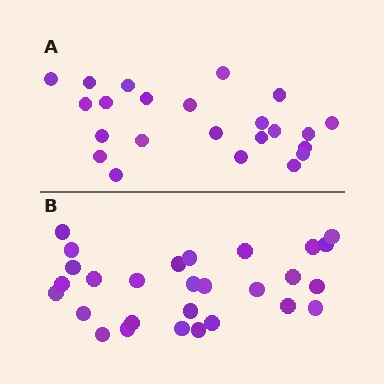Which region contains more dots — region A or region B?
Region B (the bottom region) has more dots.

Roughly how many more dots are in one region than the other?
Region B has about 5 more dots than region A.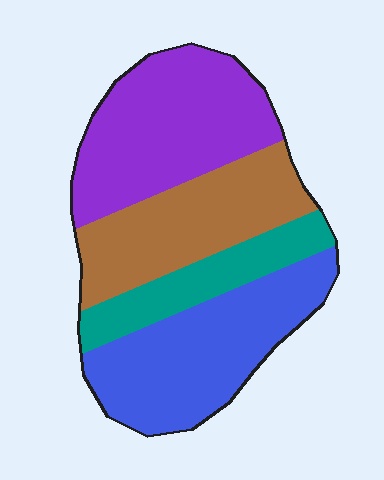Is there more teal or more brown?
Brown.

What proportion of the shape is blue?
Blue covers roughly 30% of the shape.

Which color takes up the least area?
Teal, at roughly 15%.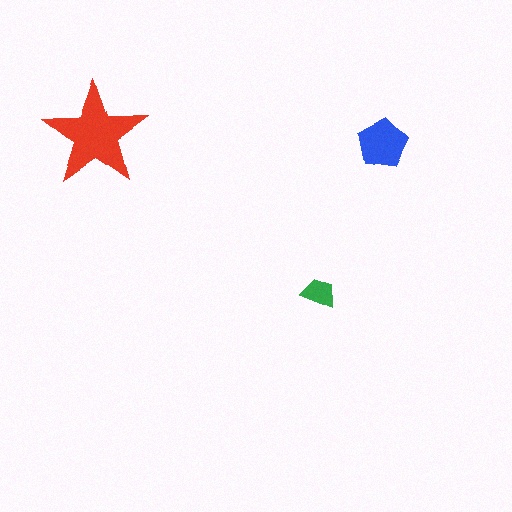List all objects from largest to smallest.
The red star, the blue pentagon, the green trapezoid.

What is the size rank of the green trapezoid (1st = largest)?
3rd.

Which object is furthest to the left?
The red star is leftmost.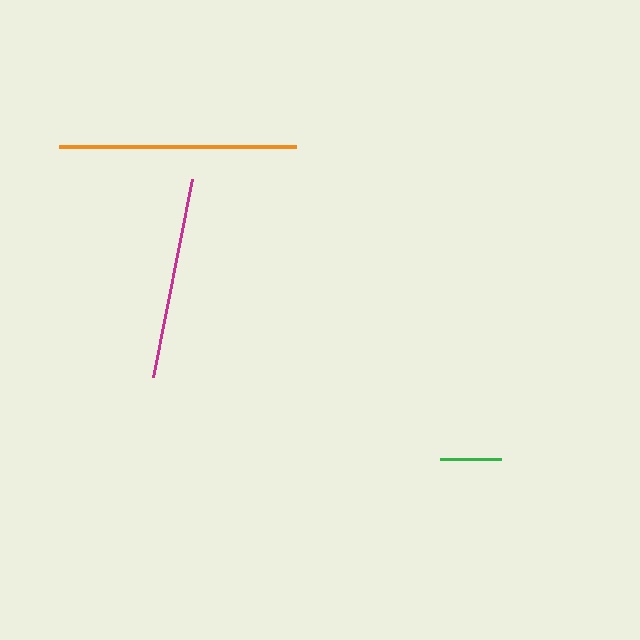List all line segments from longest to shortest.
From longest to shortest: orange, magenta, green.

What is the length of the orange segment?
The orange segment is approximately 237 pixels long.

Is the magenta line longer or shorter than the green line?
The magenta line is longer than the green line.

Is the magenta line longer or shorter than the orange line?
The orange line is longer than the magenta line.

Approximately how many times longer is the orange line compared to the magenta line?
The orange line is approximately 1.2 times the length of the magenta line.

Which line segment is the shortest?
The green line is the shortest at approximately 62 pixels.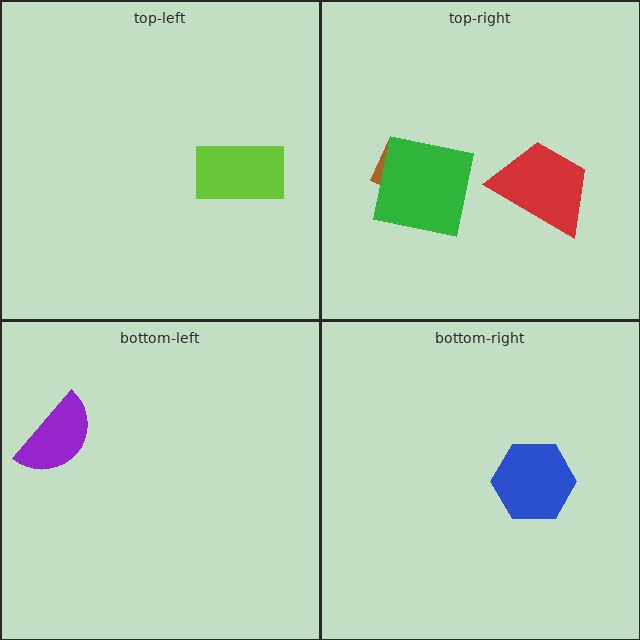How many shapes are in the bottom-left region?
1.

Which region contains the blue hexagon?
The bottom-right region.